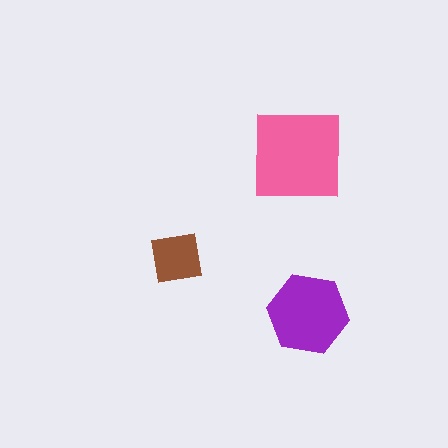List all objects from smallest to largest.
The brown square, the purple hexagon, the pink square.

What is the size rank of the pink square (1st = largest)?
1st.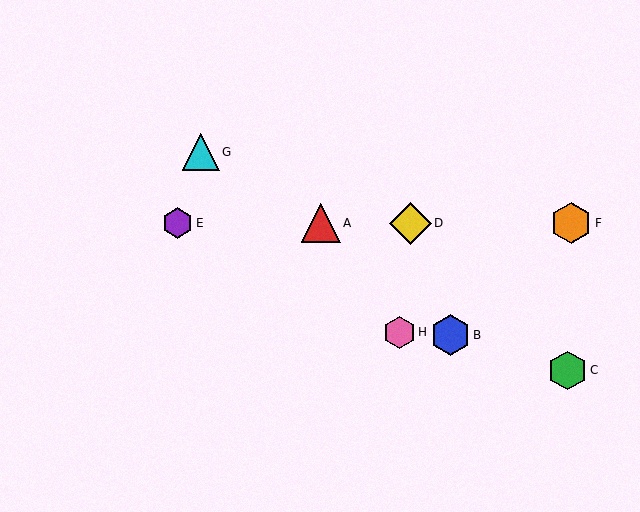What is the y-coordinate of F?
Object F is at y≈223.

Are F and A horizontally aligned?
Yes, both are at y≈223.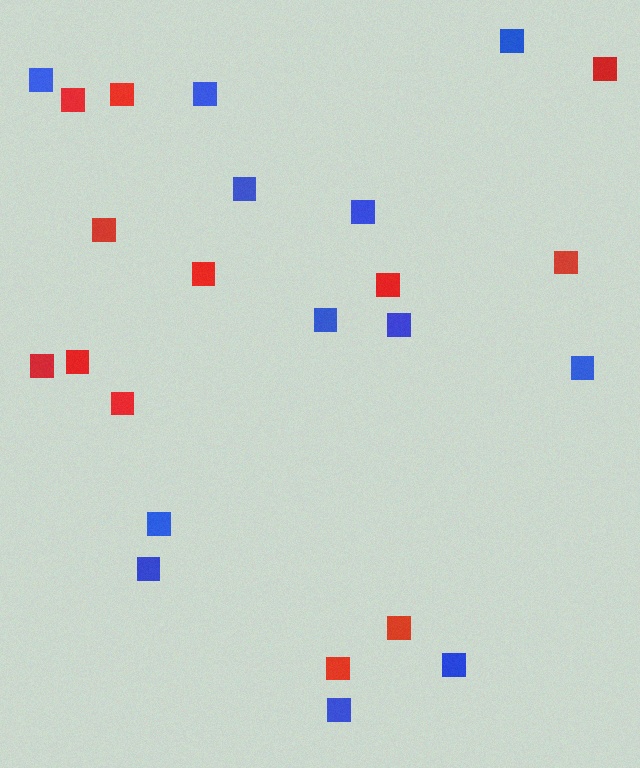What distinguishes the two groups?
There are 2 groups: one group of red squares (12) and one group of blue squares (12).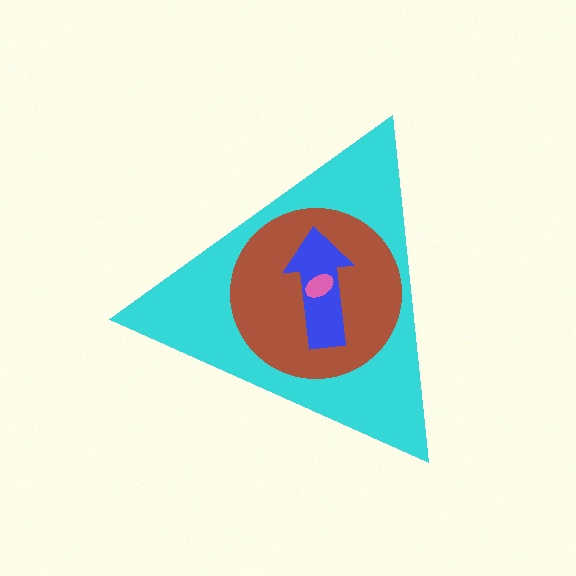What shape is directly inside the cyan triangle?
The brown circle.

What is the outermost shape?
The cyan triangle.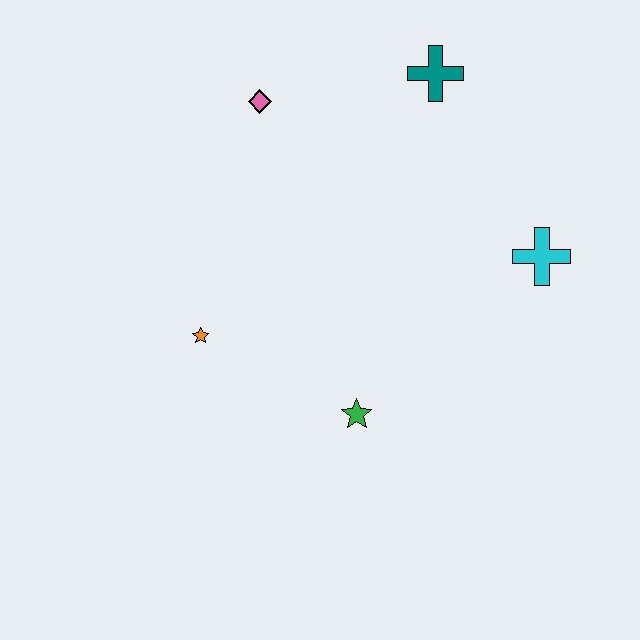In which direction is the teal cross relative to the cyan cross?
The teal cross is above the cyan cross.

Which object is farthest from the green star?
The teal cross is farthest from the green star.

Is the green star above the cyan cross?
No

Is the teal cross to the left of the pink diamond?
No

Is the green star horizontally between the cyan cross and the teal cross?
No